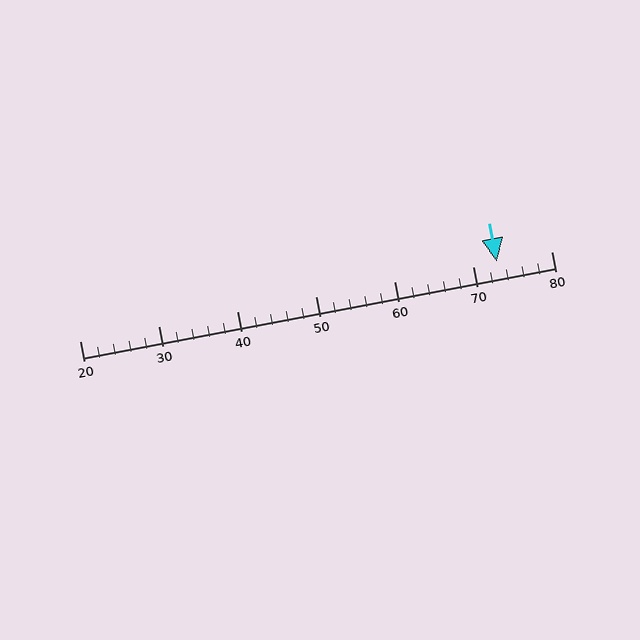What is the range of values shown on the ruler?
The ruler shows values from 20 to 80.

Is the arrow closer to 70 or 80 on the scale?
The arrow is closer to 70.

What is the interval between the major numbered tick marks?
The major tick marks are spaced 10 units apart.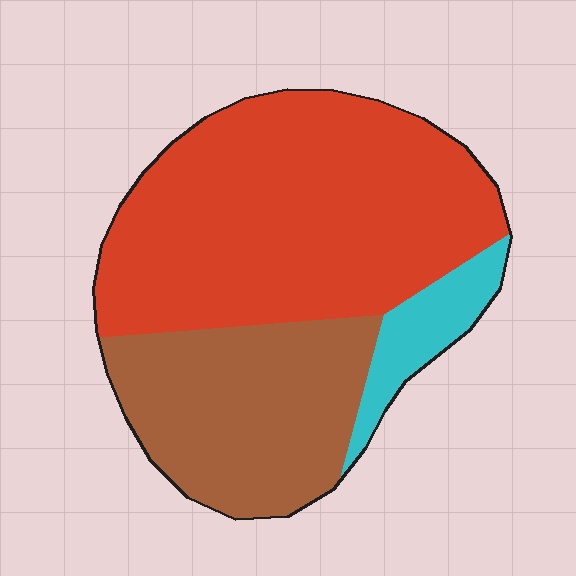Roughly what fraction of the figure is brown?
Brown covers roughly 30% of the figure.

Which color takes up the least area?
Cyan, at roughly 10%.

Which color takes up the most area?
Red, at roughly 60%.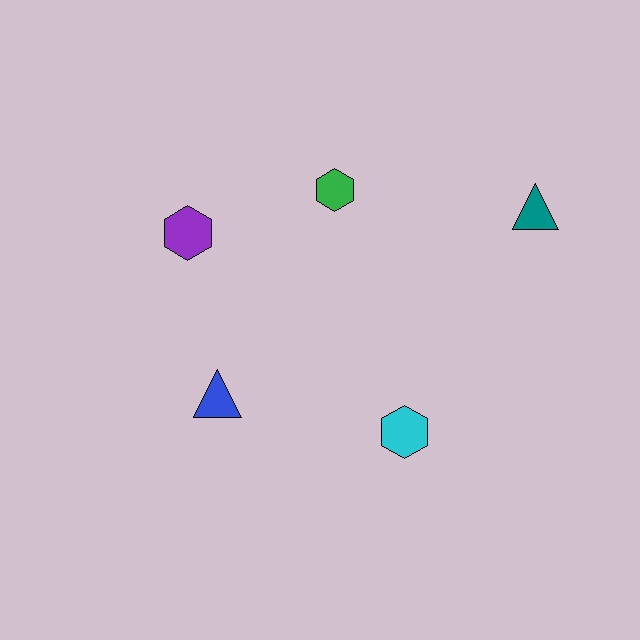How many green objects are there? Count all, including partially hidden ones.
There is 1 green object.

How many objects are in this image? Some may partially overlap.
There are 5 objects.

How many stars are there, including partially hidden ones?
There are no stars.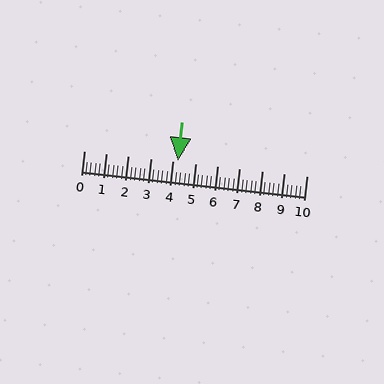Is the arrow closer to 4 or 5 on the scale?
The arrow is closer to 4.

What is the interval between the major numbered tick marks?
The major tick marks are spaced 1 units apart.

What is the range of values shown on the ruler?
The ruler shows values from 0 to 10.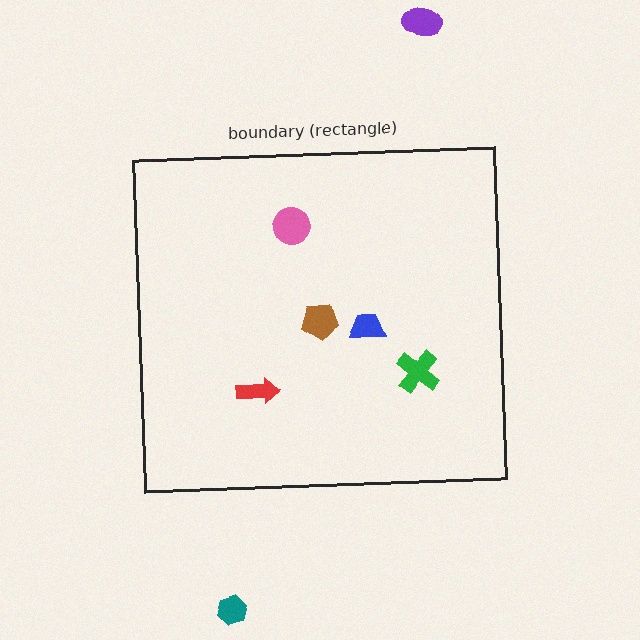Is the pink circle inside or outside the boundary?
Inside.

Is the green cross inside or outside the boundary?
Inside.